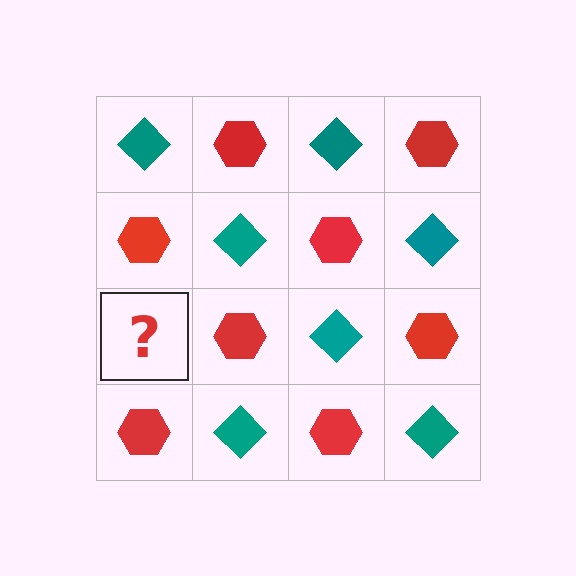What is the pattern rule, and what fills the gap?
The rule is that it alternates teal diamond and red hexagon in a checkerboard pattern. The gap should be filled with a teal diamond.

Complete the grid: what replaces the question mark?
The question mark should be replaced with a teal diamond.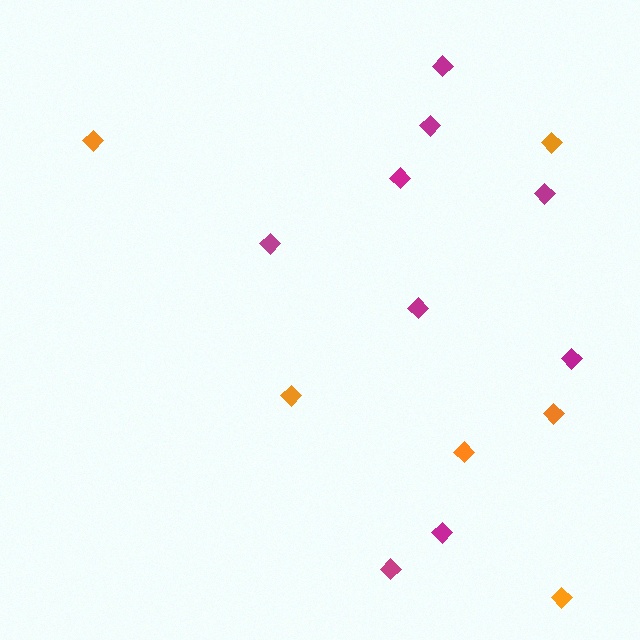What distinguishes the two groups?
There are 2 groups: one group of magenta diamonds (9) and one group of orange diamonds (6).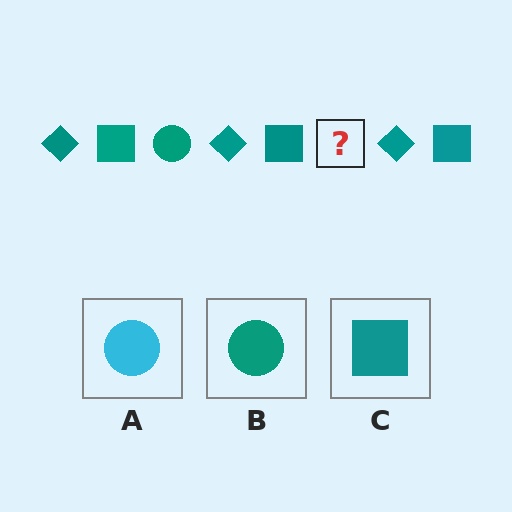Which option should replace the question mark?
Option B.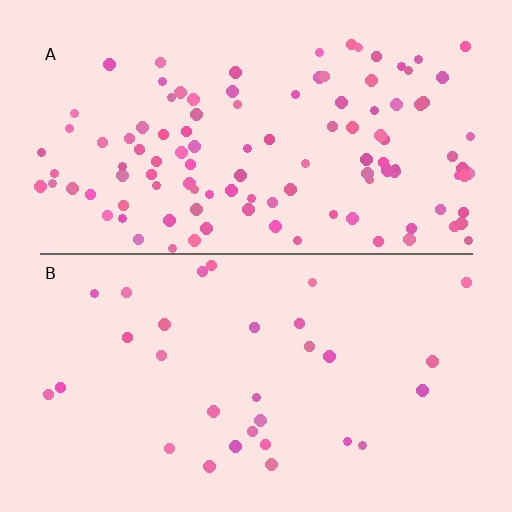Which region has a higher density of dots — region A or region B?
A (the top).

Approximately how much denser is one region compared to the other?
Approximately 3.7× — region A over region B.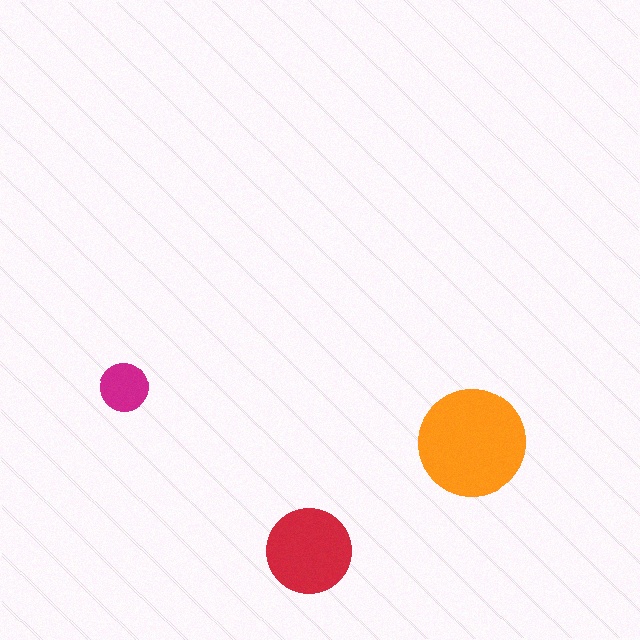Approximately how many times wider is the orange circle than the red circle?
About 1.5 times wider.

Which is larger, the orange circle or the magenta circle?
The orange one.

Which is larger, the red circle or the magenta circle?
The red one.